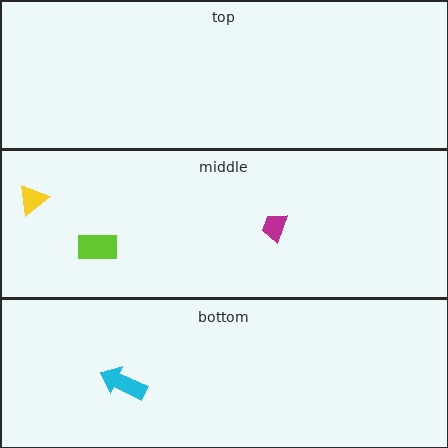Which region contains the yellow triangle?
The middle region.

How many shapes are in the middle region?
3.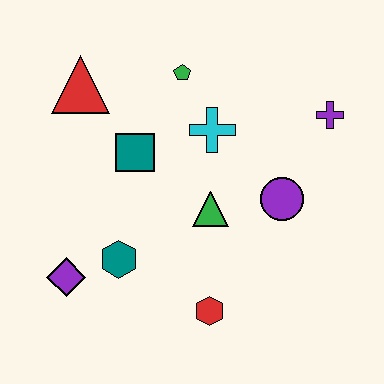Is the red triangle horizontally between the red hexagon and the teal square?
No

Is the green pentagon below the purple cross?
No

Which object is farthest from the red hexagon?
The red triangle is farthest from the red hexagon.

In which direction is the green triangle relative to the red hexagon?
The green triangle is above the red hexagon.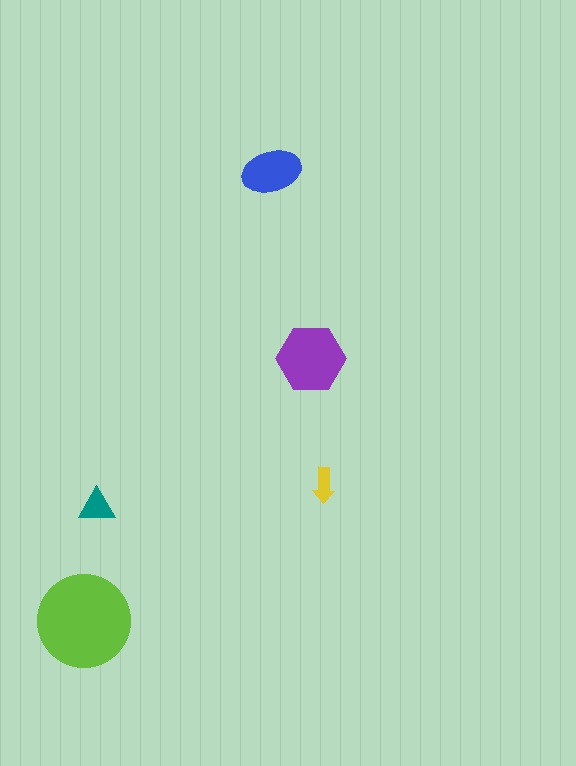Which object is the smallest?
The yellow arrow.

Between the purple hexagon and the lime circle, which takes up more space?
The lime circle.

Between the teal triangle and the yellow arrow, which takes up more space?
The teal triangle.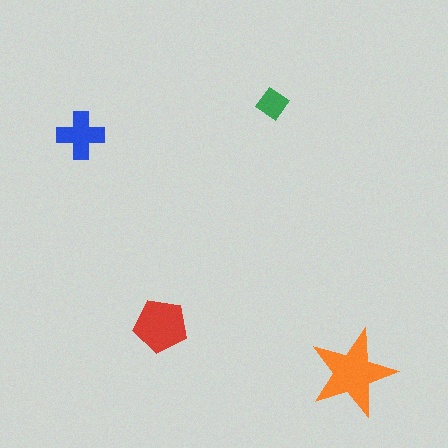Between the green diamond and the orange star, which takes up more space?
The orange star.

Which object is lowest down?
The orange star is bottommost.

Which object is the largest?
The orange star.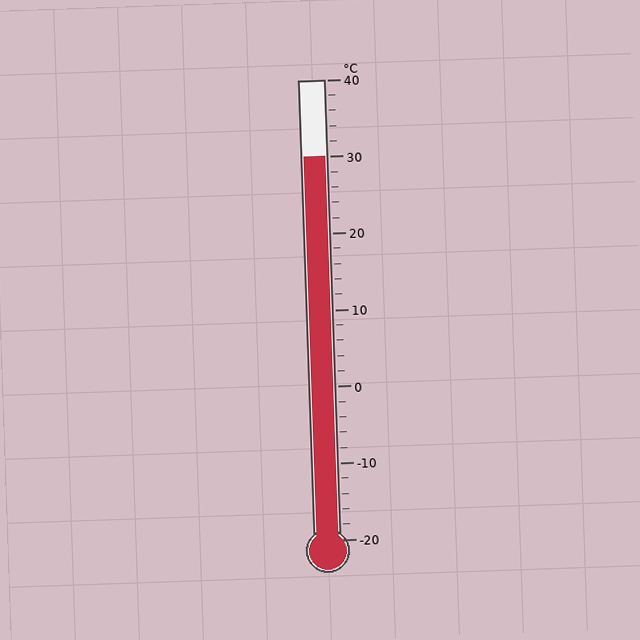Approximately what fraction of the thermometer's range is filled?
The thermometer is filled to approximately 85% of its range.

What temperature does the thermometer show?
The thermometer shows approximately 30°C.